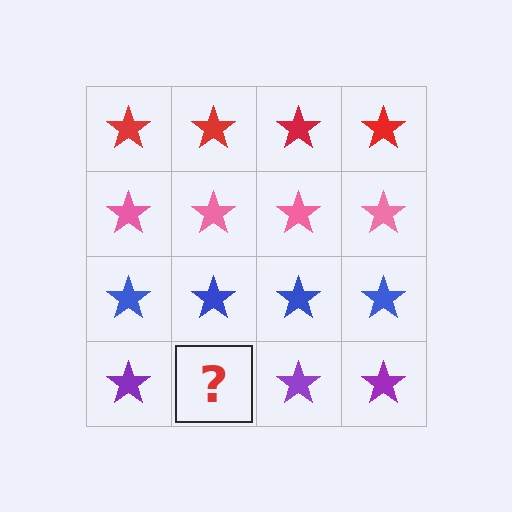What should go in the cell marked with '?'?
The missing cell should contain a purple star.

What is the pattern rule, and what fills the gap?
The rule is that each row has a consistent color. The gap should be filled with a purple star.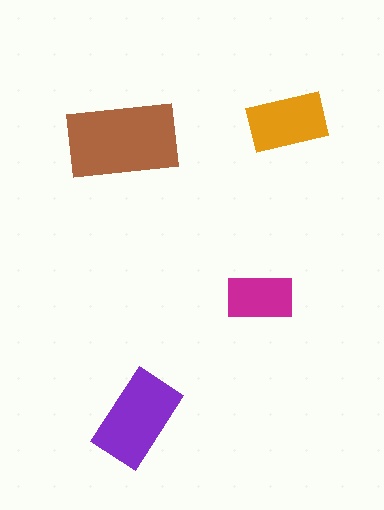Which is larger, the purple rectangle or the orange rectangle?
The purple one.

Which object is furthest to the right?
The orange rectangle is rightmost.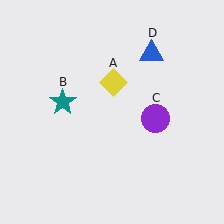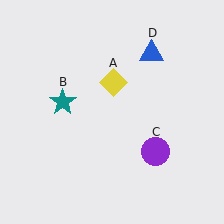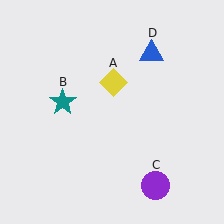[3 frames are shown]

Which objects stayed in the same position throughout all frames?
Yellow diamond (object A) and teal star (object B) and blue triangle (object D) remained stationary.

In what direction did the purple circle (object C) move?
The purple circle (object C) moved down.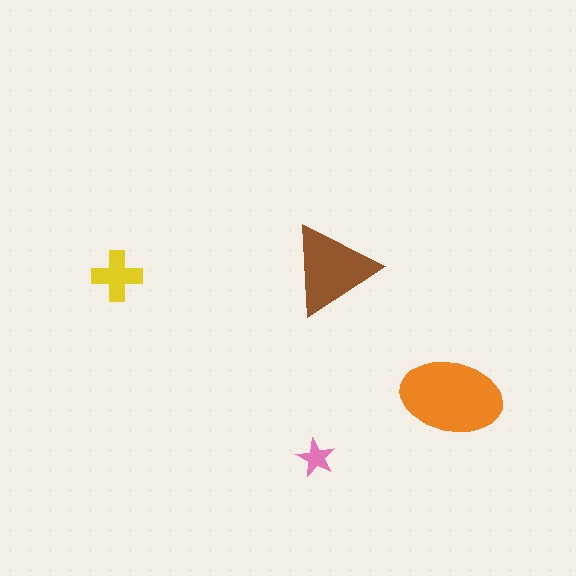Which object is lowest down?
The pink star is bottommost.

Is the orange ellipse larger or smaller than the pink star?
Larger.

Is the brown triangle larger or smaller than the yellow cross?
Larger.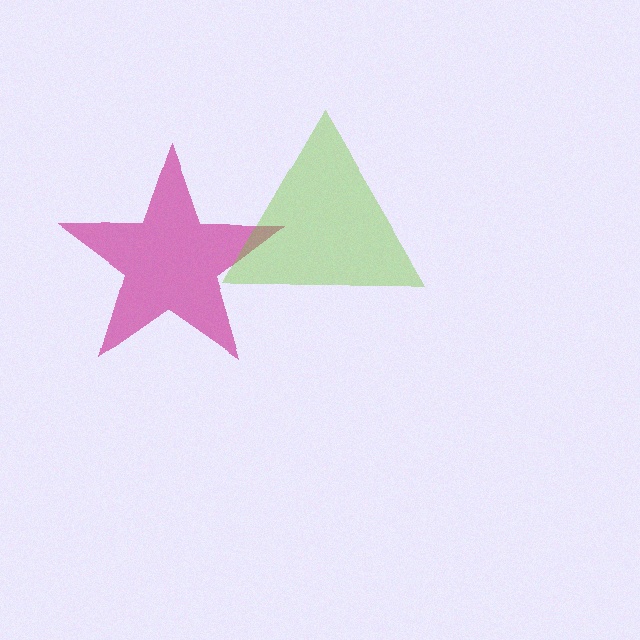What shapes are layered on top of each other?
The layered shapes are: a magenta star, a lime triangle.